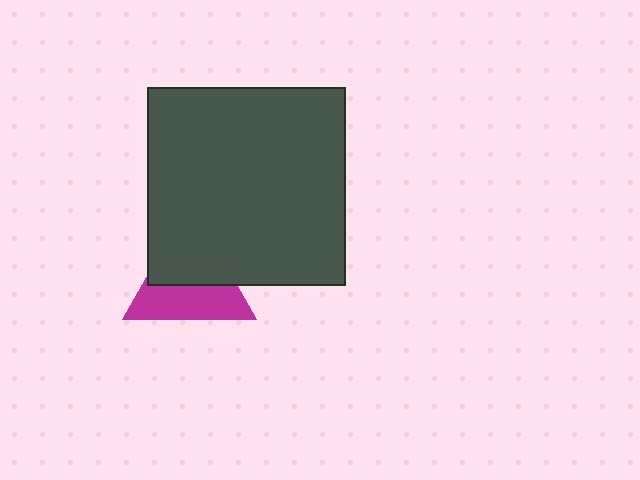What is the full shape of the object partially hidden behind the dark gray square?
The partially hidden object is a magenta triangle.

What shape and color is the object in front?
The object in front is a dark gray square.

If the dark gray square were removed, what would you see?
You would see the complete magenta triangle.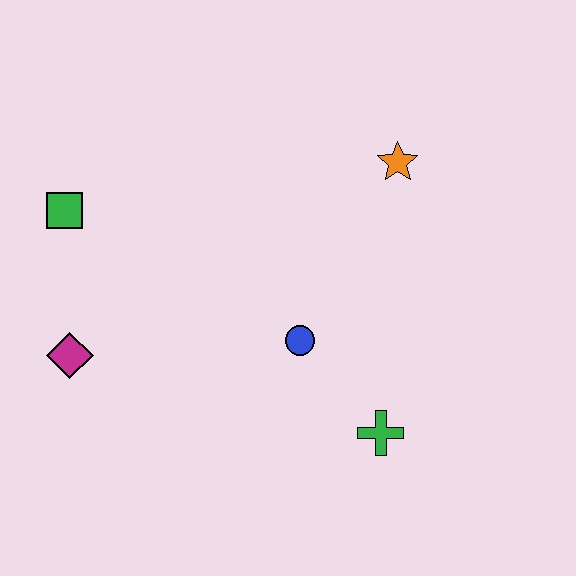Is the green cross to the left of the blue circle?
No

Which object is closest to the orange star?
The blue circle is closest to the orange star.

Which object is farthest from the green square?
The green cross is farthest from the green square.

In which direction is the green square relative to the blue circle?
The green square is to the left of the blue circle.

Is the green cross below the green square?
Yes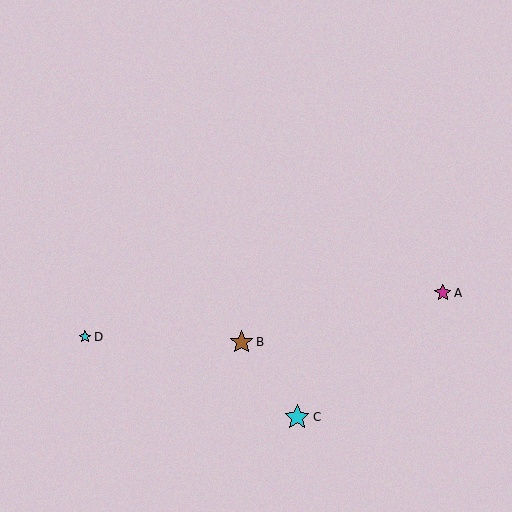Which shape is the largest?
The cyan star (labeled C) is the largest.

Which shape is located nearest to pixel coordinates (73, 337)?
The cyan star (labeled D) at (85, 337) is nearest to that location.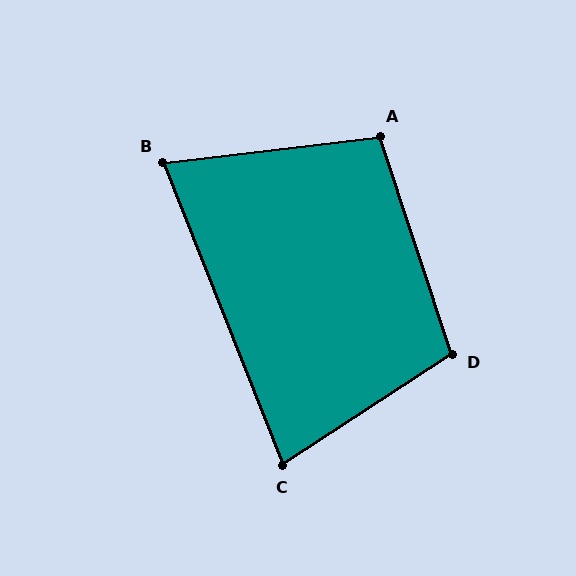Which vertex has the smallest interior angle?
B, at approximately 75 degrees.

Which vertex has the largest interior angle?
D, at approximately 105 degrees.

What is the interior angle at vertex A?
Approximately 101 degrees (obtuse).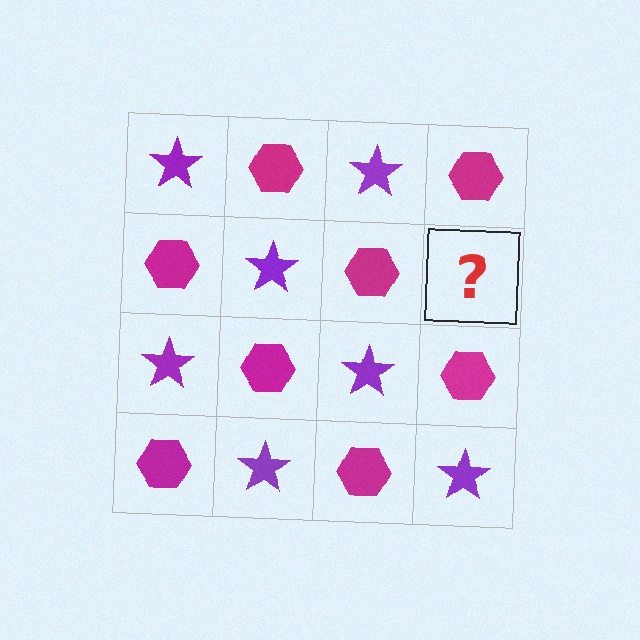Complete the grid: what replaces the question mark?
The question mark should be replaced with a purple star.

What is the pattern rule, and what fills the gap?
The rule is that it alternates purple star and magenta hexagon in a checkerboard pattern. The gap should be filled with a purple star.